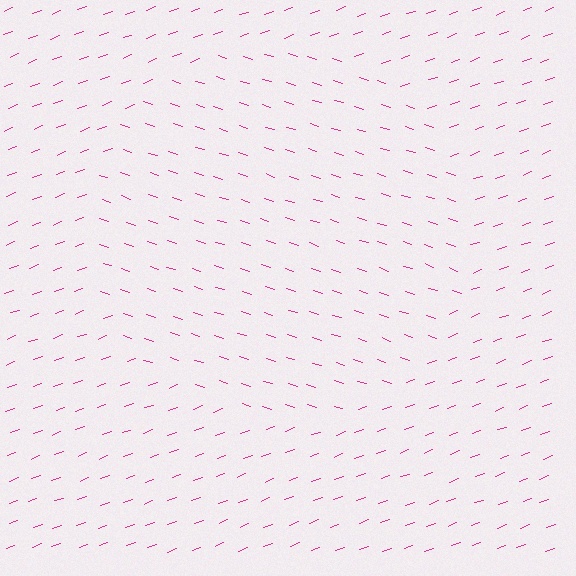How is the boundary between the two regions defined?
The boundary is defined purely by a change in line orientation (approximately 38 degrees difference). All lines are the same color and thickness.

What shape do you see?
I see a circle.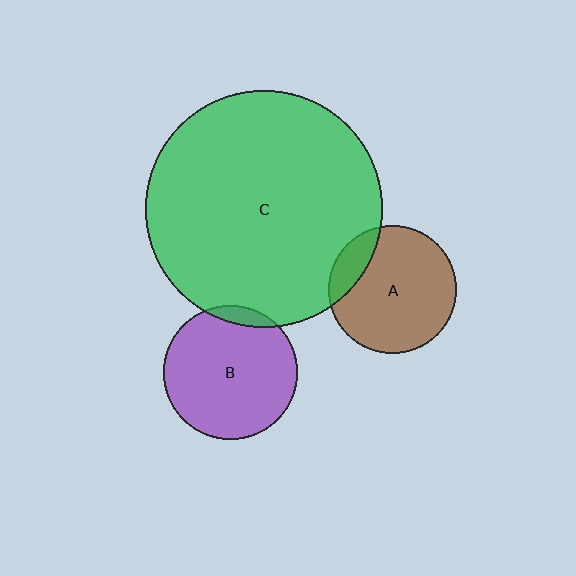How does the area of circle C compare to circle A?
Approximately 3.5 times.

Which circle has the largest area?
Circle C (green).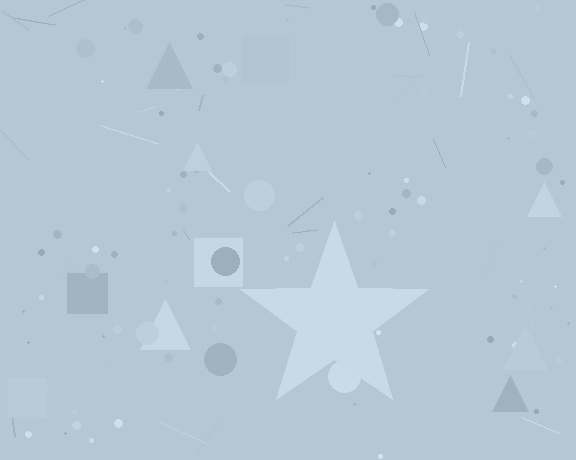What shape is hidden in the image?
A star is hidden in the image.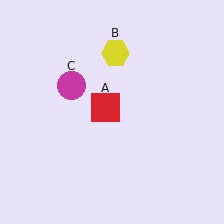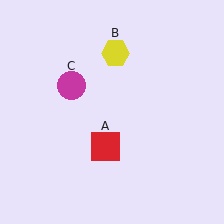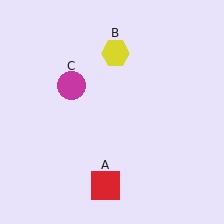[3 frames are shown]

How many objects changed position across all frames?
1 object changed position: red square (object A).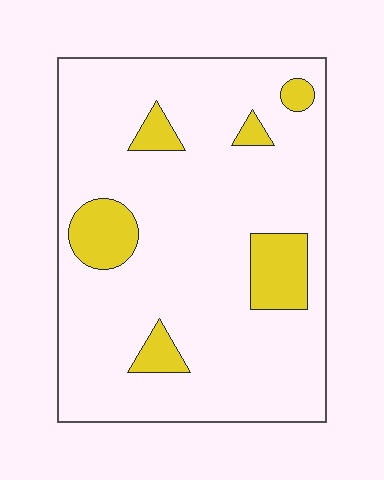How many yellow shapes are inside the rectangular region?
6.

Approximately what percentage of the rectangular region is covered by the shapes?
Approximately 15%.